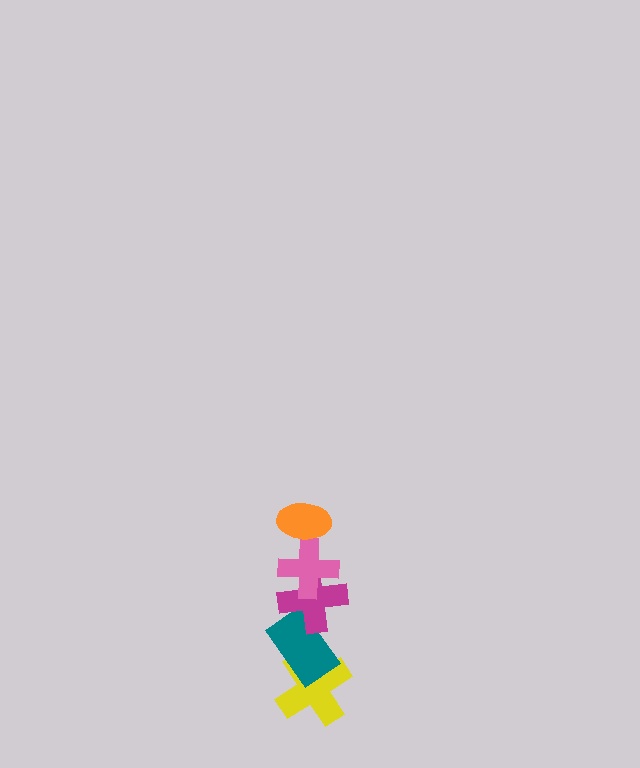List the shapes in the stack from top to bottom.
From top to bottom: the orange ellipse, the pink cross, the magenta cross, the teal rectangle, the yellow cross.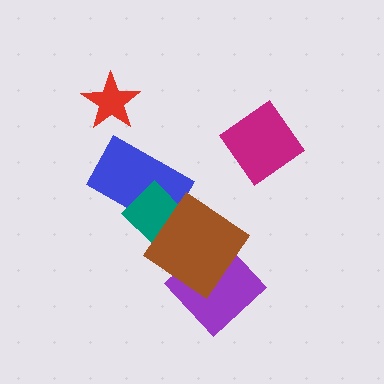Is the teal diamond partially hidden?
Yes, it is partially covered by another shape.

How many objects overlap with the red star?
0 objects overlap with the red star.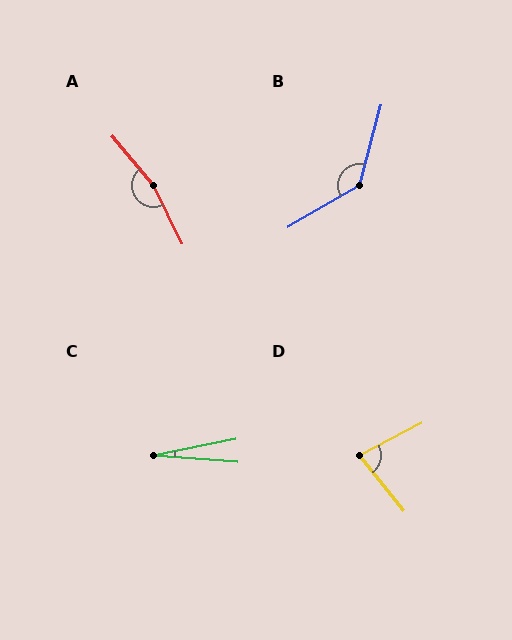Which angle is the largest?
A, at approximately 166 degrees.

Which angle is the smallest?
C, at approximately 15 degrees.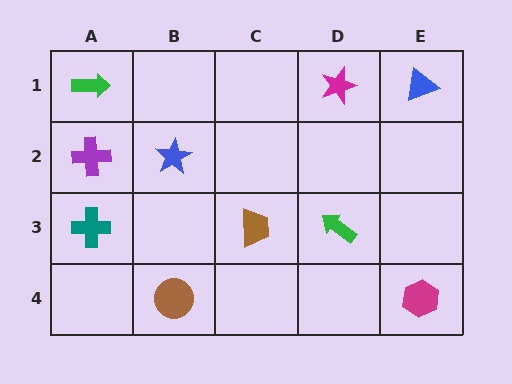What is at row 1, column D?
A magenta star.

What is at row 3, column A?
A teal cross.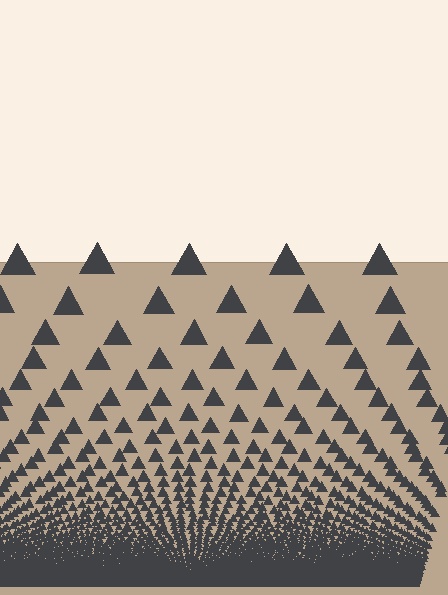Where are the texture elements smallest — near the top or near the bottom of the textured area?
Near the bottom.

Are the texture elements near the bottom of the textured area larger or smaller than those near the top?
Smaller. The gradient is inverted — elements near the bottom are smaller and denser.